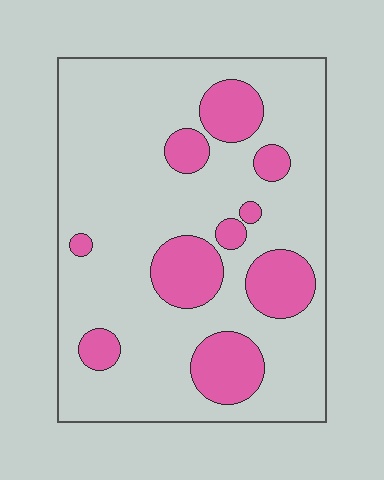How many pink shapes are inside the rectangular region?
10.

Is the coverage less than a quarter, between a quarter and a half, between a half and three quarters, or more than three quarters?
Less than a quarter.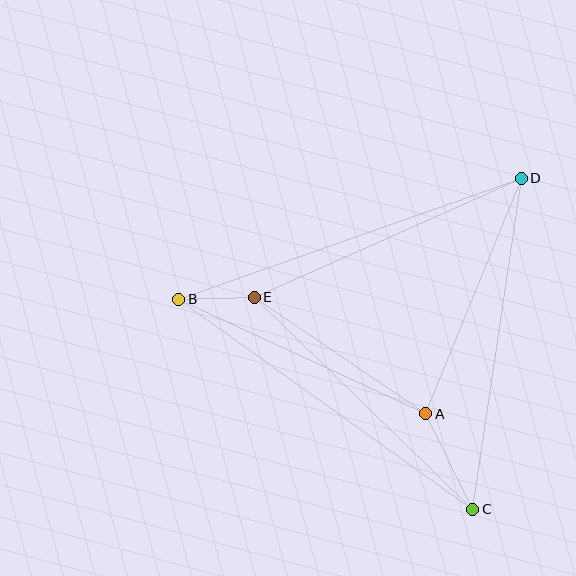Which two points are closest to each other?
Points B and E are closest to each other.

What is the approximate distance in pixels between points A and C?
The distance between A and C is approximately 107 pixels.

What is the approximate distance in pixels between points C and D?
The distance between C and D is approximately 335 pixels.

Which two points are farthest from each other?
Points B and D are farthest from each other.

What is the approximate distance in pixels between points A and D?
The distance between A and D is approximately 254 pixels.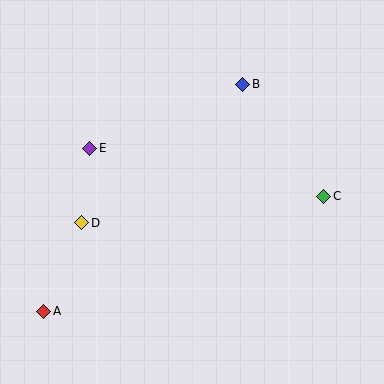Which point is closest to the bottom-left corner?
Point A is closest to the bottom-left corner.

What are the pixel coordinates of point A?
Point A is at (44, 311).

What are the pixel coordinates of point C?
Point C is at (324, 196).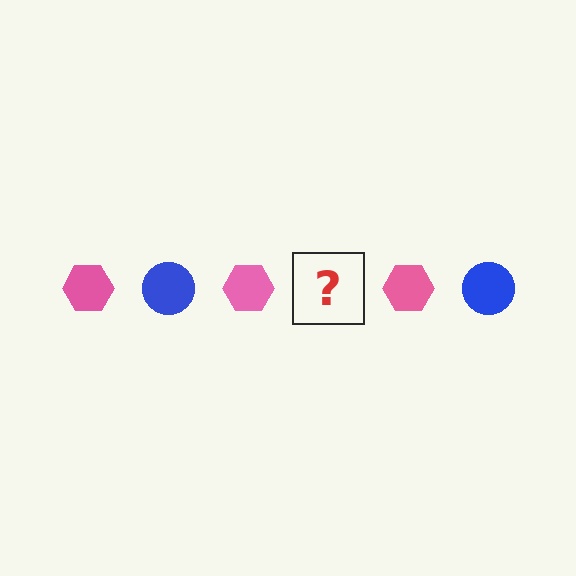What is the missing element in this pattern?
The missing element is a blue circle.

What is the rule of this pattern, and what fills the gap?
The rule is that the pattern alternates between pink hexagon and blue circle. The gap should be filled with a blue circle.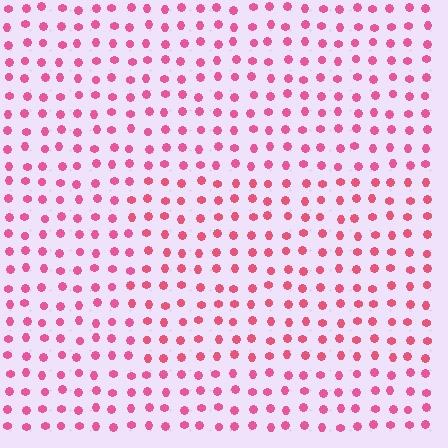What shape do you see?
I see a rectangle.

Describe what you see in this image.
The image is filled with small pink elements in a uniform arrangement. A rectangle-shaped region is visible where the elements are tinted to a slightly different hue, forming a subtle color boundary.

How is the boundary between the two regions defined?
The boundary is defined purely by a slight shift in hue (about 15 degrees). Spacing, size, and orientation are identical on both sides.